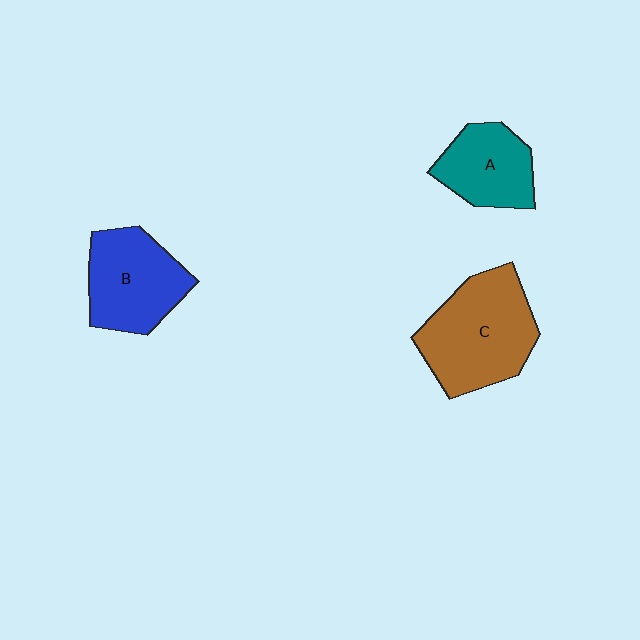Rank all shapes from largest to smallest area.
From largest to smallest: C (brown), B (blue), A (teal).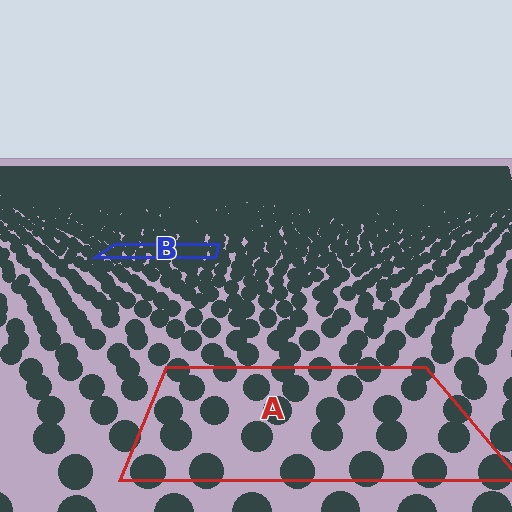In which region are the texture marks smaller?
The texture marks are smaller in region B, because it is farther away.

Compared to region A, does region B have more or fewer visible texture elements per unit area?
Region B has more texture elements per unit area — they are packed more densely because it is farther away.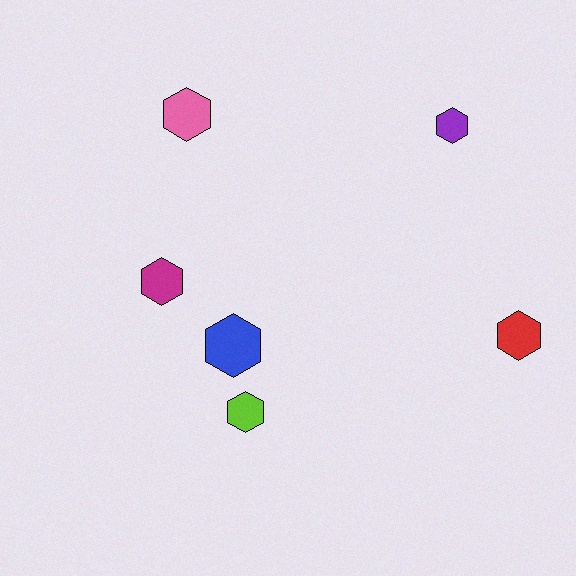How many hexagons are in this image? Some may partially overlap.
There are 6 hexagons.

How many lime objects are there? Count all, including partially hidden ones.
There is 1 lime object.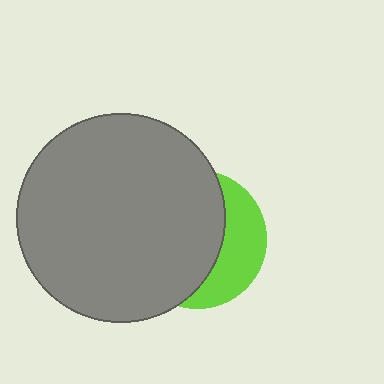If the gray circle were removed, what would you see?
You would see the complete lime circle.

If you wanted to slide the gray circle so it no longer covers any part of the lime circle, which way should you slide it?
Slide it left — that is the most direct way to separate the two shapes.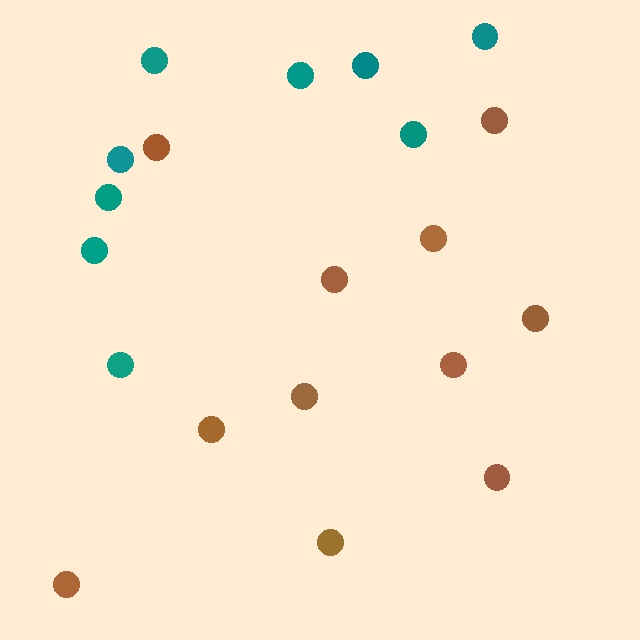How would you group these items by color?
There are 2 groups: one group of brown circles (11) and one group of teal circles (9).